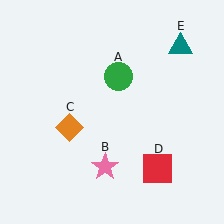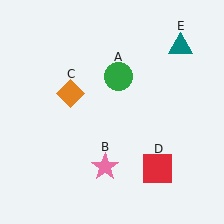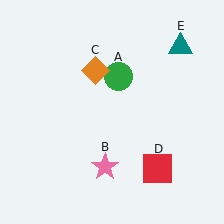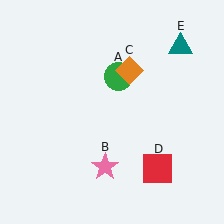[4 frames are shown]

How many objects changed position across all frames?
1 object changed position: orange diamond (object C).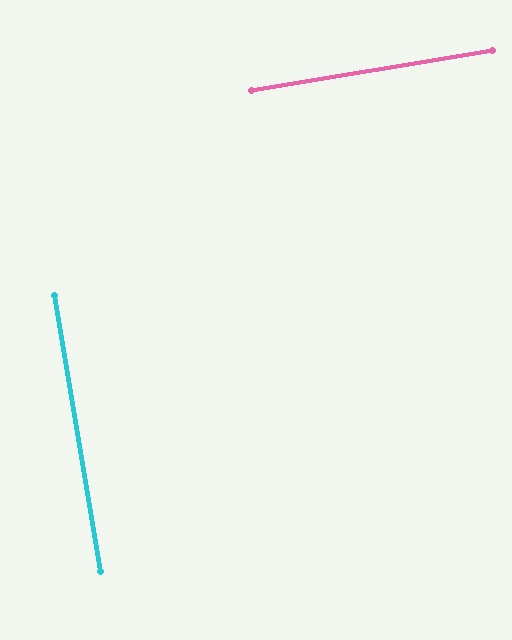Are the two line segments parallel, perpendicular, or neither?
Perpendicular — they meet at approximately 90°.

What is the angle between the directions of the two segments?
Approximately 90 degrees.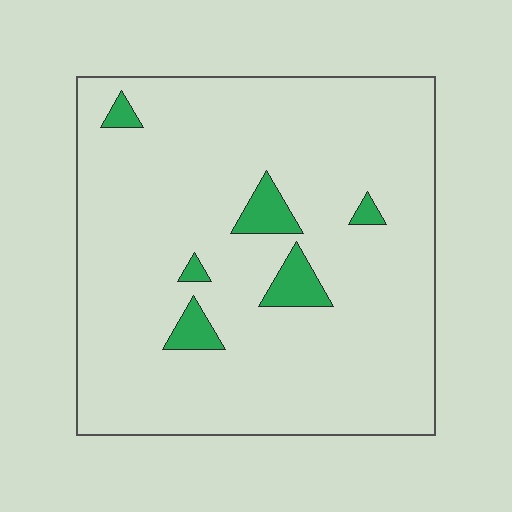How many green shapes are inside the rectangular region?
6.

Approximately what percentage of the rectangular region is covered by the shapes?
Approximately 5%.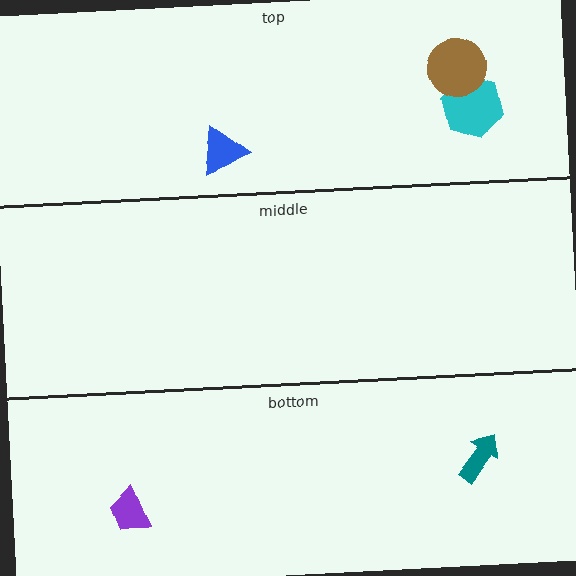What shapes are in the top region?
The cyan hexagon, the brown circle, the blue triangle.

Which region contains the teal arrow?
The bottom region.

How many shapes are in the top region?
3.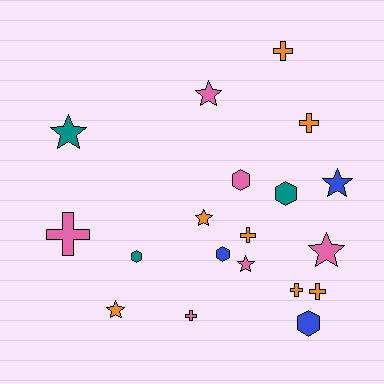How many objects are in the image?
There are 19 objects.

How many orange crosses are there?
There are 5 orange crosses.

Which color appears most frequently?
Orange, with 7 objects.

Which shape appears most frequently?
Star, with 7 objects.